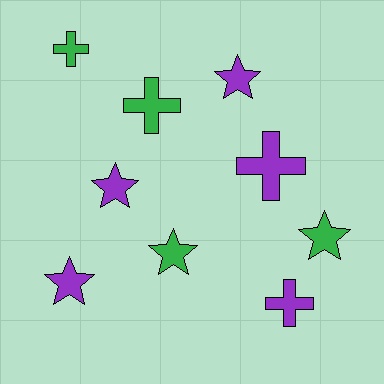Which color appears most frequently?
Purple, with 5 objects.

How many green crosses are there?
There are 2 green crosses.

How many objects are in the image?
There are 9 objects.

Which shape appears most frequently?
Star, with 5 objects.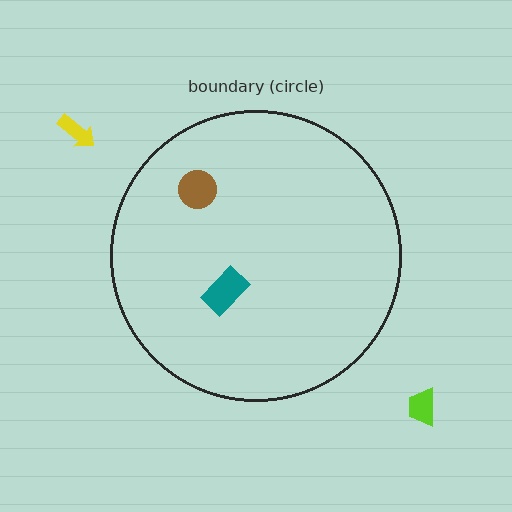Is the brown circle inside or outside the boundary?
Inside.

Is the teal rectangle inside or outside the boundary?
Inside.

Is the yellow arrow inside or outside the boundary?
Outside.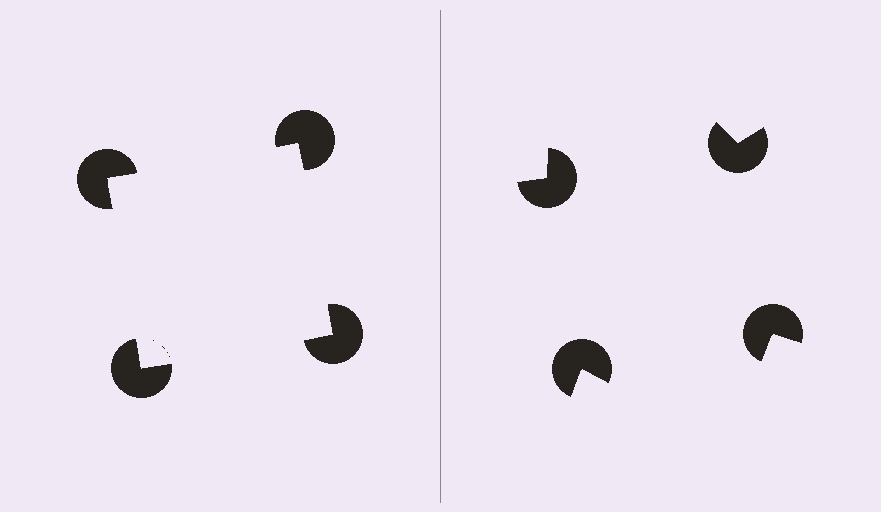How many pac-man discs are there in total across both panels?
8 — 4 on each side.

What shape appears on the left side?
An illusory square.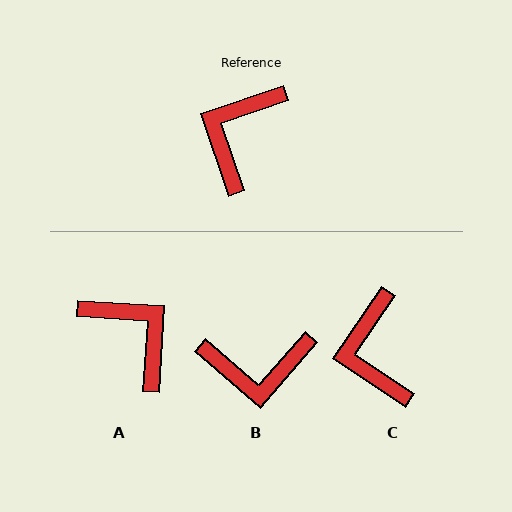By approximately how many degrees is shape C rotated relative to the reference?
Approximately 37 degrees counter-clockwise.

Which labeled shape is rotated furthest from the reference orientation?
B, about 120 degrees away.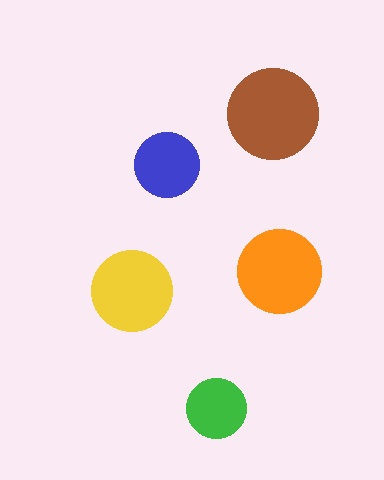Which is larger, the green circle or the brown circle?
The brown one.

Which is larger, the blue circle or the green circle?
The blue one.